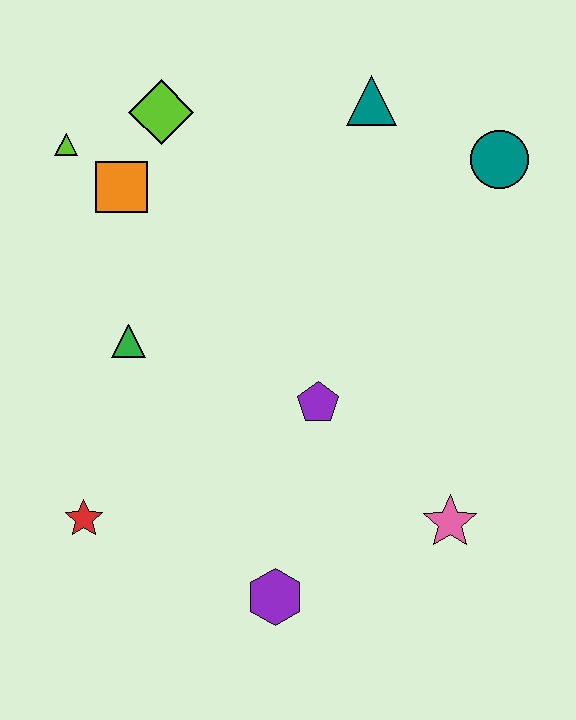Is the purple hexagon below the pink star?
Yes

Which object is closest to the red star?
The green triangle is closest to the red star.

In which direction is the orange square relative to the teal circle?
The orange square is to the left of the teal circle.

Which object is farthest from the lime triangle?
The pink star is farthest from the lime triangle.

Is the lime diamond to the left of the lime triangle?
No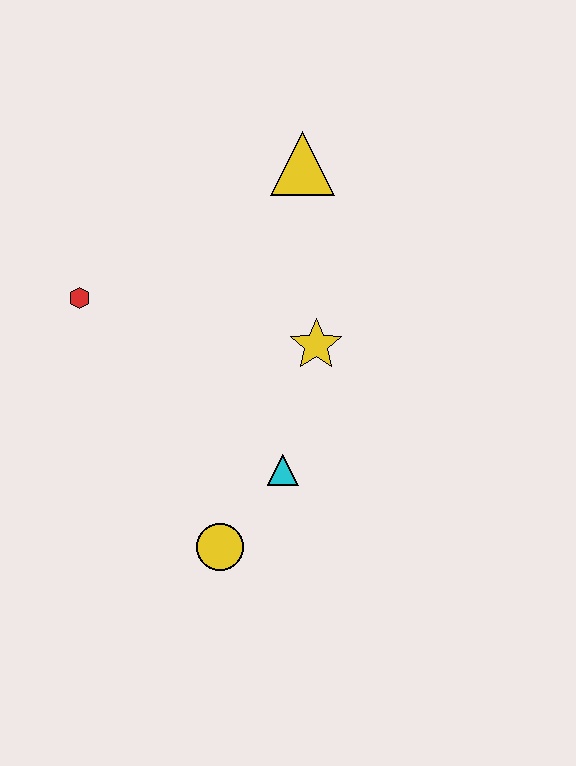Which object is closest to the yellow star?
The cyan triangle is closest to the yellow star.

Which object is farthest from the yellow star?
The red hexagon is farthest from the yellow star.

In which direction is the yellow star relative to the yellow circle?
The yellow star is above the yellow circle.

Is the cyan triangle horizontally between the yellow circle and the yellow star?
Yes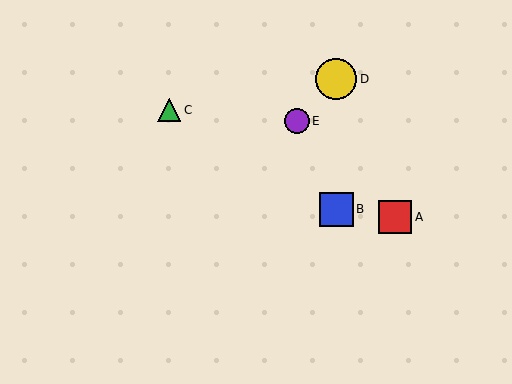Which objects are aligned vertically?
Objects B, D are aligned vertically.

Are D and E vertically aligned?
No, D is at x≈336 and E is at x≈297.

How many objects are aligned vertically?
2 objects (B, D) are aligned vertically.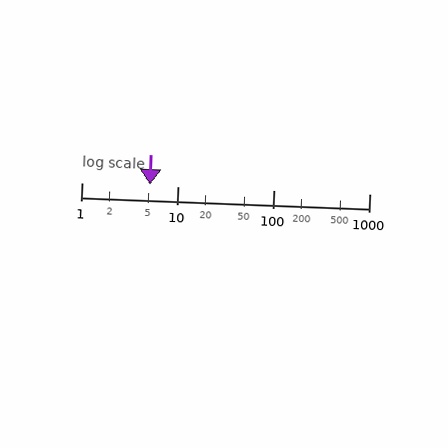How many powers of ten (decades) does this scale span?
The scale spans 3 decades, from 1 to 1000.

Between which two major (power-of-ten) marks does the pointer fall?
The pointer is between 1 and 10.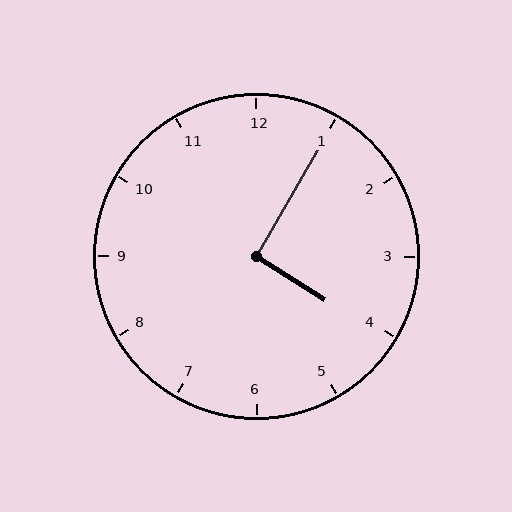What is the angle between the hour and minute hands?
Approximately 92 degrees.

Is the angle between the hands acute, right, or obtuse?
It is right.